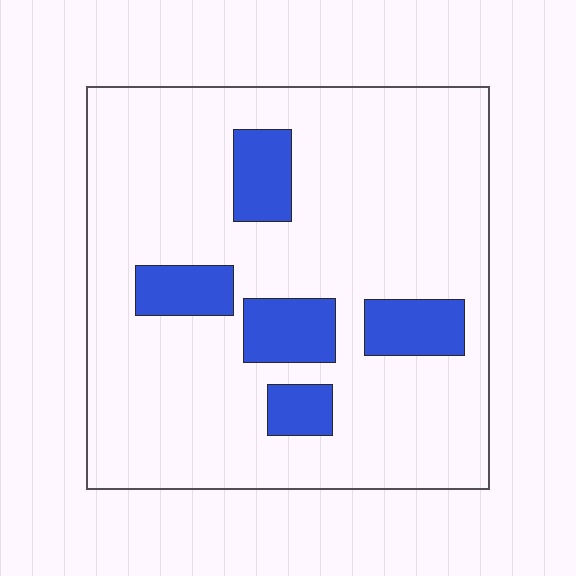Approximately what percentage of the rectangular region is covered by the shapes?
Approximately 15%.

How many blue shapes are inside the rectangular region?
5.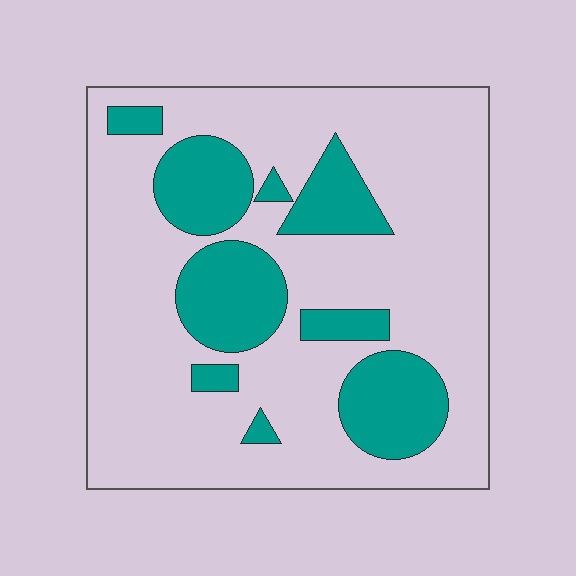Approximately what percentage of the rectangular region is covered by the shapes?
Approximately 25%.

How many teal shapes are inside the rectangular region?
9.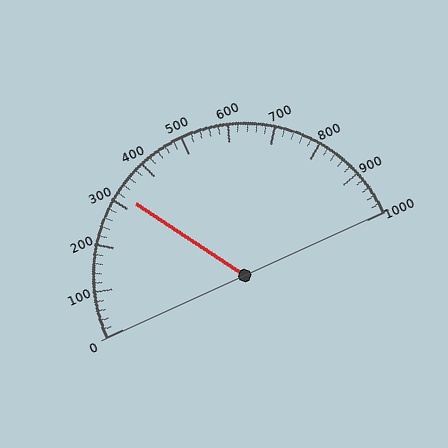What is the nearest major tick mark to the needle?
The nearest major tick mark is 300.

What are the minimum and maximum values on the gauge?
The gauge ranges from 0 to 1000.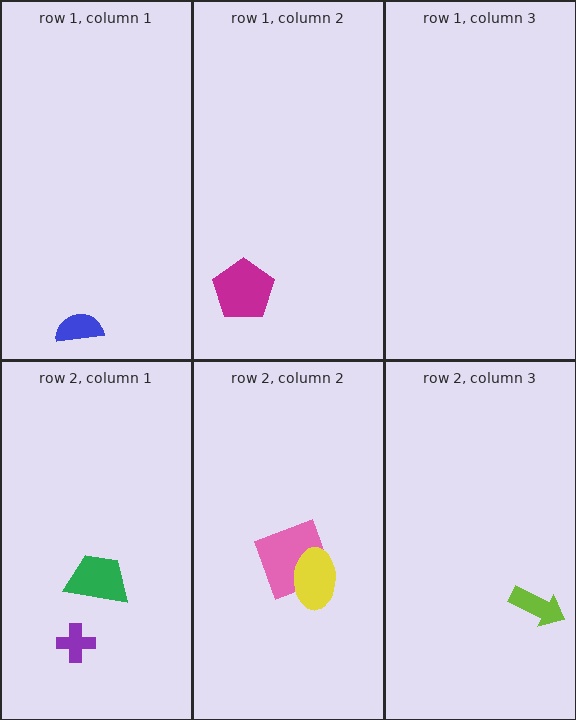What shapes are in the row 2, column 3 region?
The lime arrow.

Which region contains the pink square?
The row 2, column 2 region.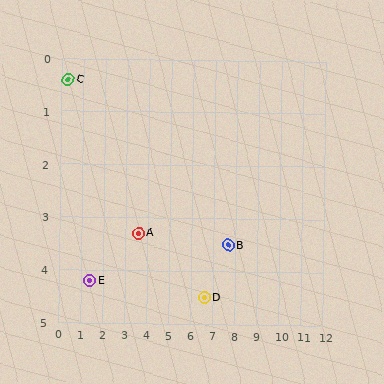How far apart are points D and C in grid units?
Points D and C are about 7.5 grid units apart.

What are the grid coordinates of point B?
Point B is at approximately (7.7, 3.5).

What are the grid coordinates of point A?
Point A is at approximately (3.6, 3.3).